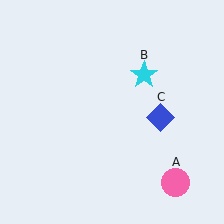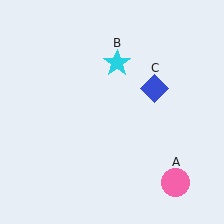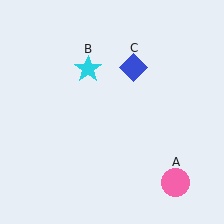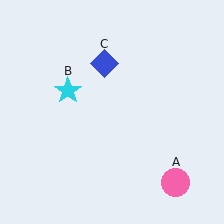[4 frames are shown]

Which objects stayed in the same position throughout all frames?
Pink circle (object A) remained stationary.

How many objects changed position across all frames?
2 objects changed position: cyan star (object B), blue diamond (object C).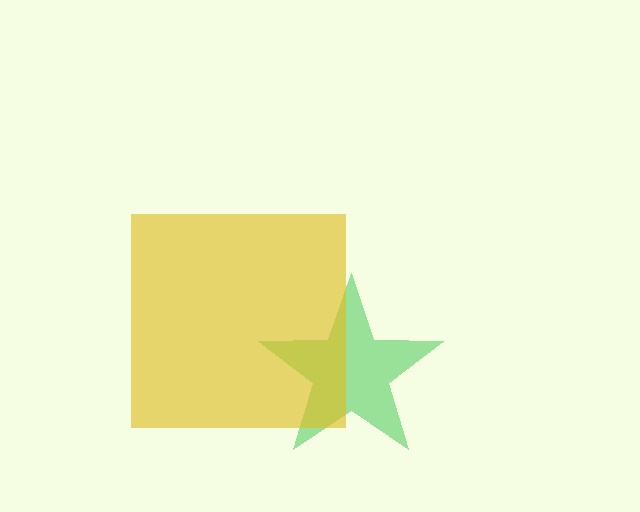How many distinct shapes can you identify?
There are 2 distinct shapes: a green star, a yellow square.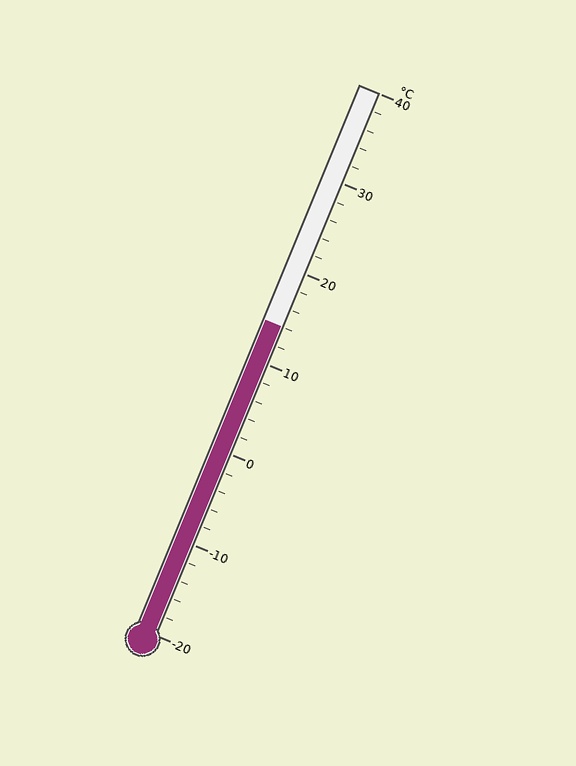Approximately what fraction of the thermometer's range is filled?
The thermometer is filled to approximately 55% of its range.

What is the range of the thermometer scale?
The thermometer scale ranges from -20°C to 40°C.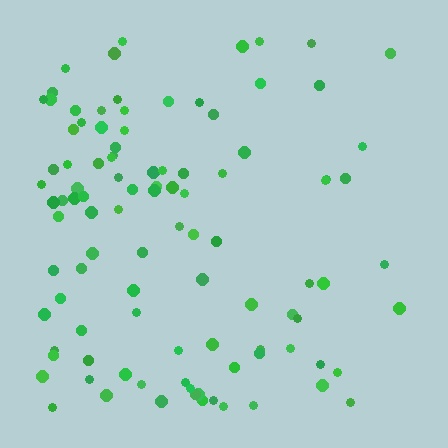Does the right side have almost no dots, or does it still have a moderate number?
Still a moderate number, just noticeably fewer than the left.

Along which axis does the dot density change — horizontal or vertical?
Horizontal.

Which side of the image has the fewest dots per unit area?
The right.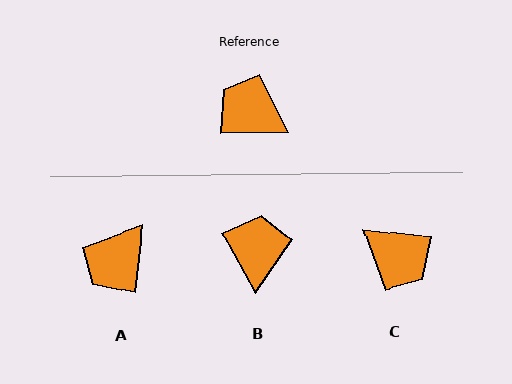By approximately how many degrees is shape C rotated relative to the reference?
Approximately 173 degrees counter-clockwise.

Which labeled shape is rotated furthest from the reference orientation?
C, about 173 degrees away.